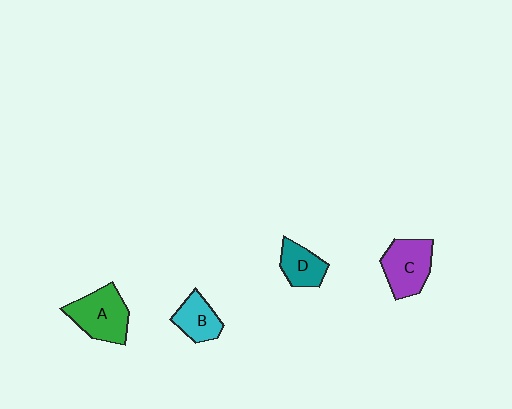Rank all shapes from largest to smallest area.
From largest to smallest: A (green), C (purple), B (cyan), D (teal).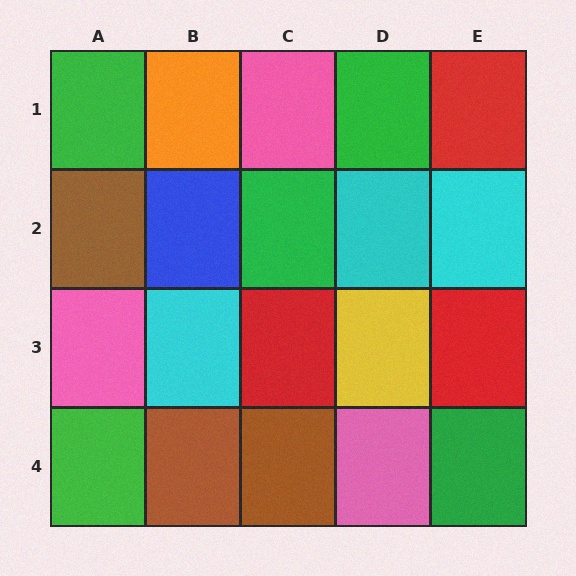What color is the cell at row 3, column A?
Pink.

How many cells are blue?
1 cell is blue.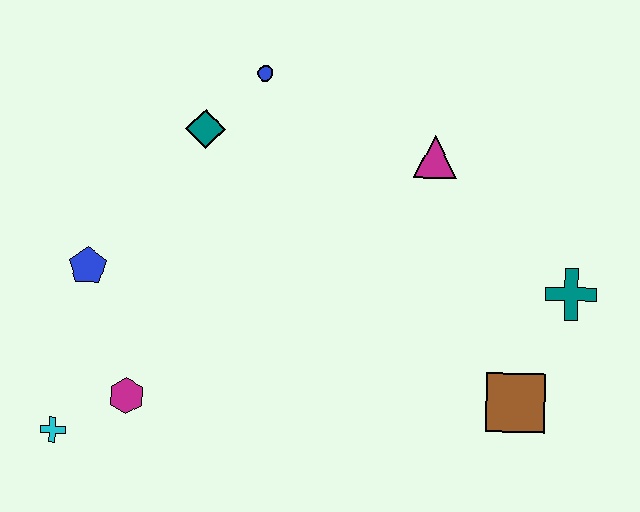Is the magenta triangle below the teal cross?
No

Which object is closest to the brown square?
The teal cross is closest to the brown square.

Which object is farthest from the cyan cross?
The teal cross is farthest from the cyan cross.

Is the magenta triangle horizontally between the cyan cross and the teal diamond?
No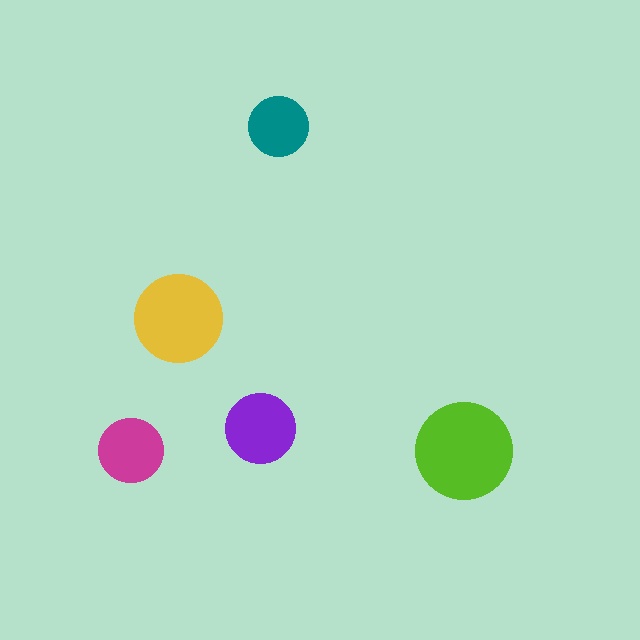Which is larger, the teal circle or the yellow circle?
The yellow one.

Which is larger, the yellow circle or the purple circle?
The yellow one.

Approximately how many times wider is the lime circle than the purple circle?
About 1.5 times wider.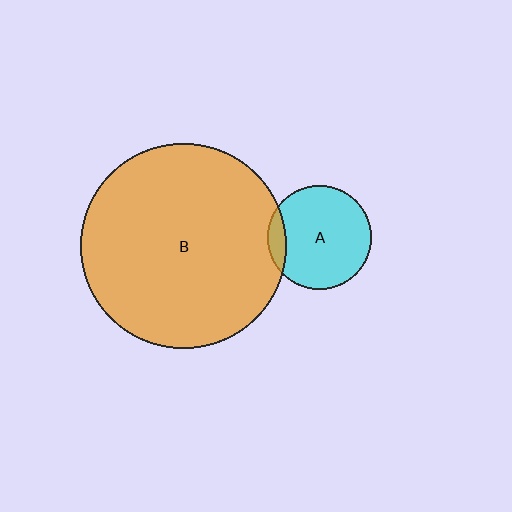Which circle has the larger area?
Circle B (orange).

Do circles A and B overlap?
Yes.